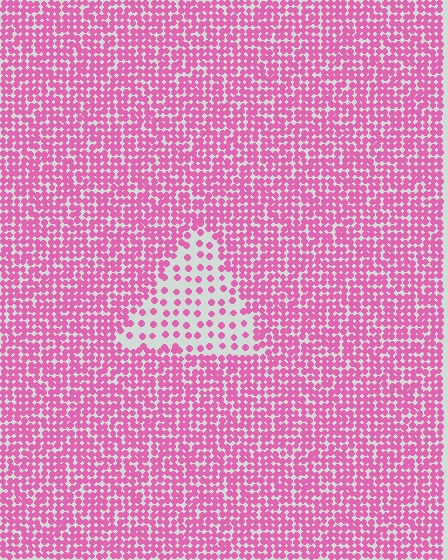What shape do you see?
I see a triangle.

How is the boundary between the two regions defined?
The boundary is defined by a change in element density (approximately 2.8x ratio). All elements are the same color, size, and shape.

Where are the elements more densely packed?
The elements are more densely packed outside the triangle boundary.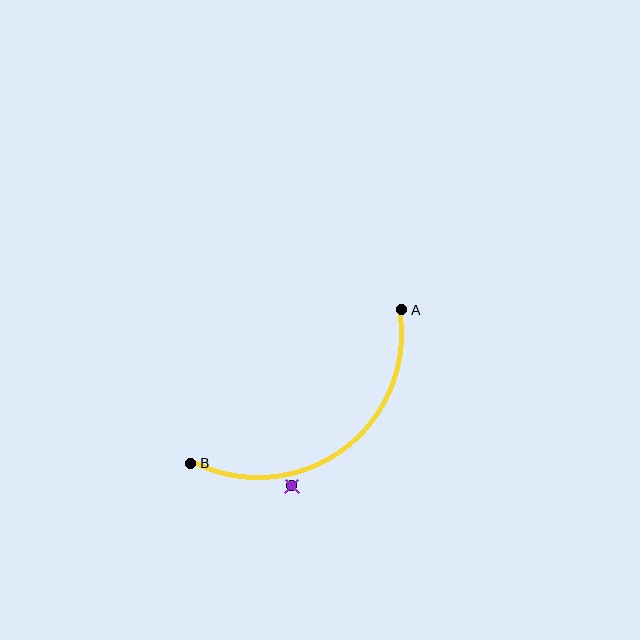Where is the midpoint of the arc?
The arc midpoint is the point on the curve farthest from the straight line joining A and B. It sits below and to the right of that line.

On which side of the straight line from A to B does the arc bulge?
The arc bulges below and to the right of the straight line connecting A and B.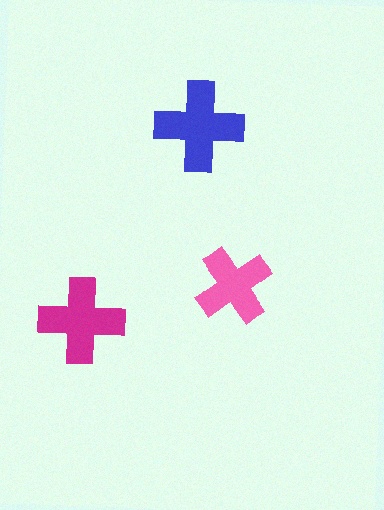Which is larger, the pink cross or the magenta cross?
The magenta one.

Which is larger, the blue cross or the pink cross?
The blue one.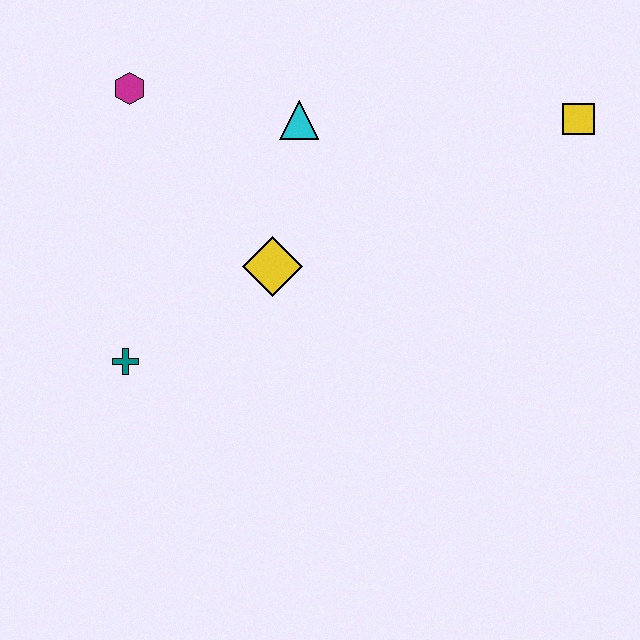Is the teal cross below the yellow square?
Yes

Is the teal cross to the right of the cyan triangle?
No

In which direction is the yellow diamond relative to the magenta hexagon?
The yellow diamond is below the magenta hexagon.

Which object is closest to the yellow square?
The cyan triangle is closest to the yellow square.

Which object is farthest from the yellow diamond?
The yellow square is farthest from the yellow diamond.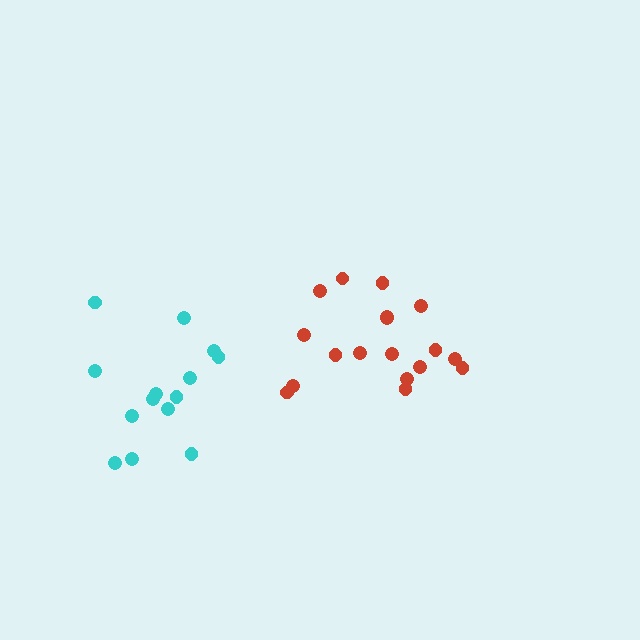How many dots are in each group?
Group 1: 18 dots, Group 2: 14 dots (32 total).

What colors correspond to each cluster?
The clusters are colored: red, cyan.